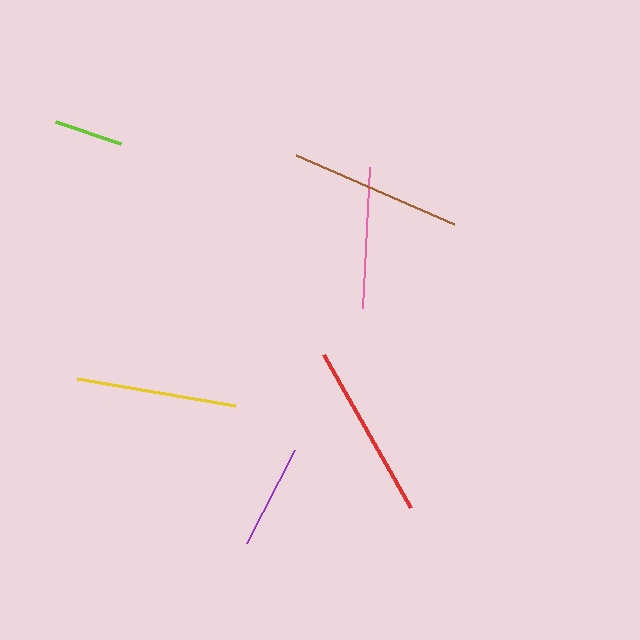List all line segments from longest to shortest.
From longest to shortest: red, brown, yellow, pink, purple, lime.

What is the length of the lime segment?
The lime segment is approximately 69 pixels long.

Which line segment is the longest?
The red line is the longest at approximately 176 pixels.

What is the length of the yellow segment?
The yellow segment is approximately 160 pixels long.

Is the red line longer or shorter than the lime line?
The red line is longer than the lime line.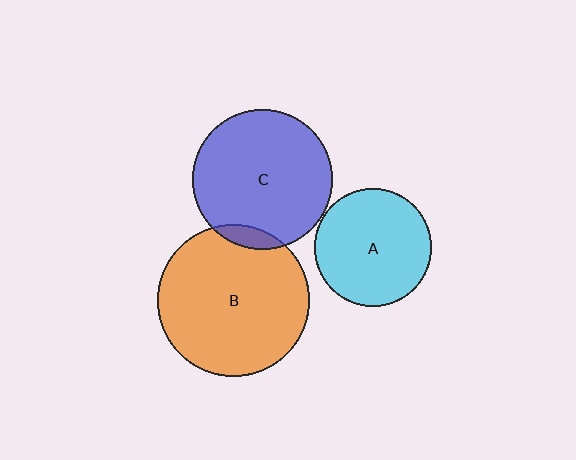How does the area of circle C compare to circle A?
Approximately 1.4 times.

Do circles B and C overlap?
Yes.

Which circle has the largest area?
Circle B (orange).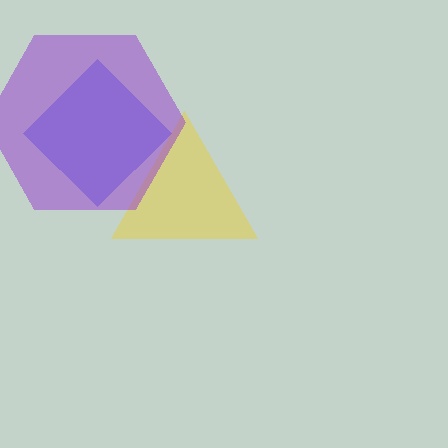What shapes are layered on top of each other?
The layered shapes are: a yellow triangle, a blue diamond, a purple hexagon.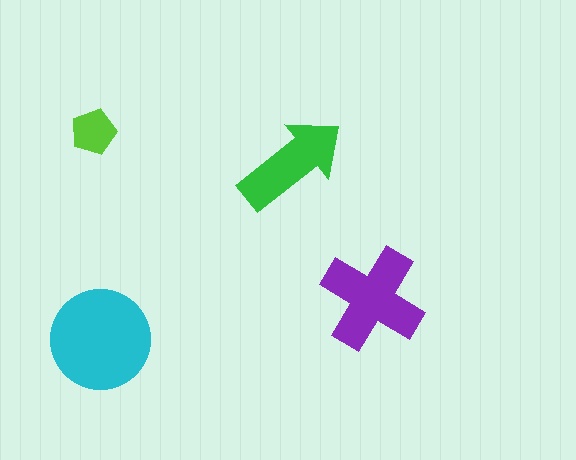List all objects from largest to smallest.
The cyan circle, the purple cross, the green arrow, the lime pentagon.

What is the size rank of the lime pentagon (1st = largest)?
4th.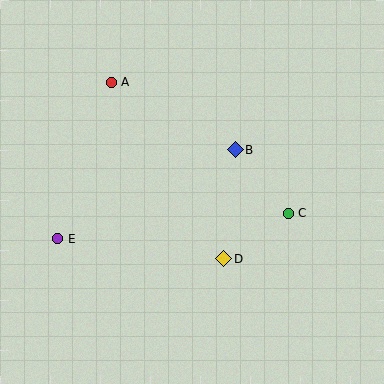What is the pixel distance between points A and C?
The distance between A and C is 220 pixels.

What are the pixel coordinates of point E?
Point E is at (58, 239).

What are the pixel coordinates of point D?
Point D is at (224, 259).